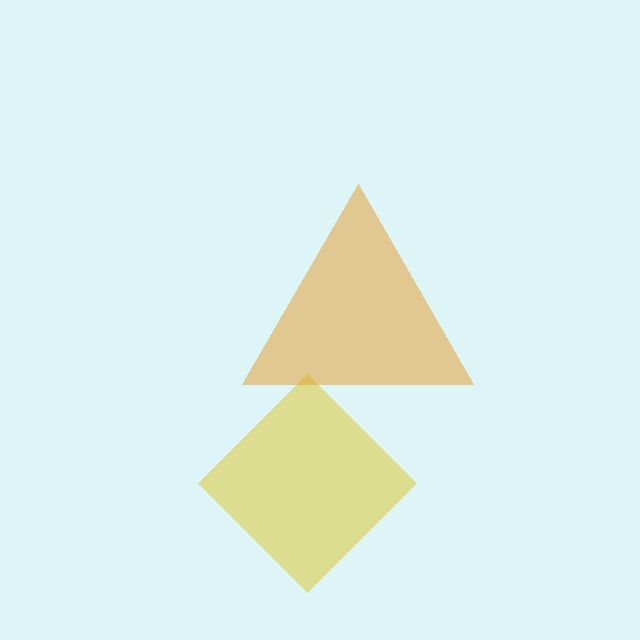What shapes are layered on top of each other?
The layered shapes are: a yellow diamond, an orange triangle.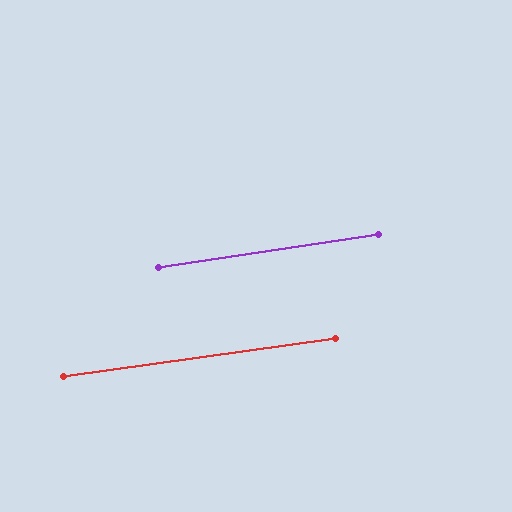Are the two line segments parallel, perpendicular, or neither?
Parallel — their directions differ by only 0.7°.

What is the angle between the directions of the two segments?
Approximately 1 degree.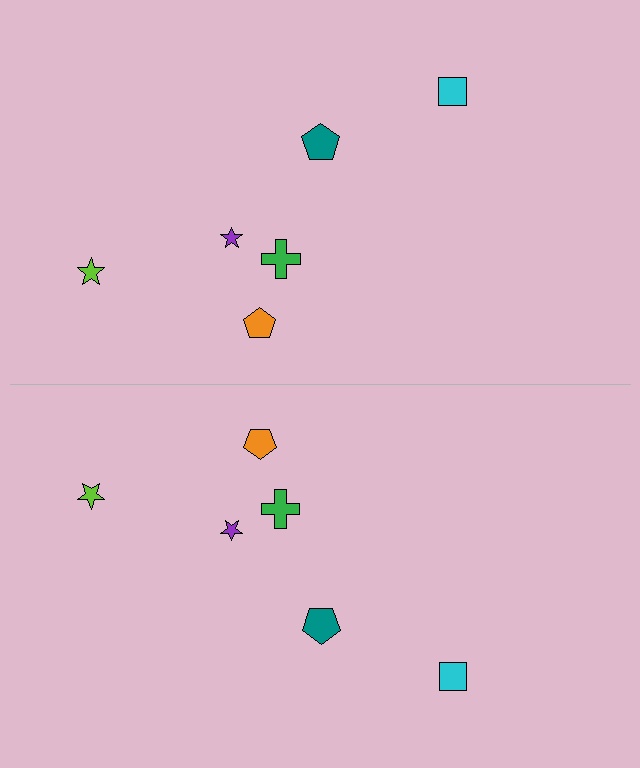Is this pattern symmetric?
Yes, this pattern has bilateral (reflection) symmetry.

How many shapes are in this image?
There are 12 shapes in this image.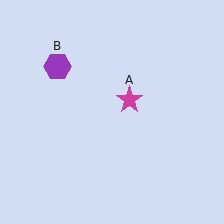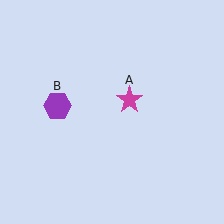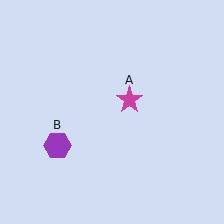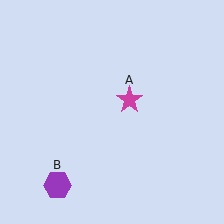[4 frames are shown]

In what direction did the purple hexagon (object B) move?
The purple hexagon (object B) moved down.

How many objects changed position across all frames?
1 object changed position: purple hexagon (object B).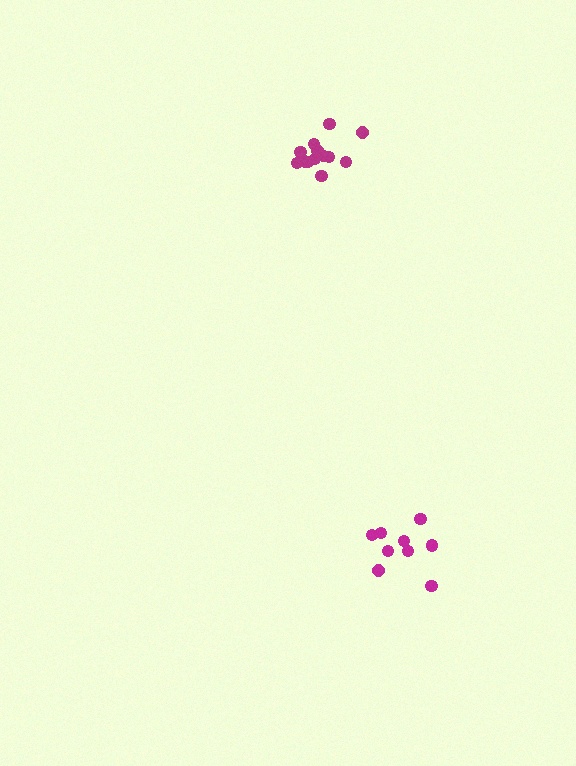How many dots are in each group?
Group 1: 13 dots, Group 2: 9 dots (22 total).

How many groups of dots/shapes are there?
There are 2 groups.